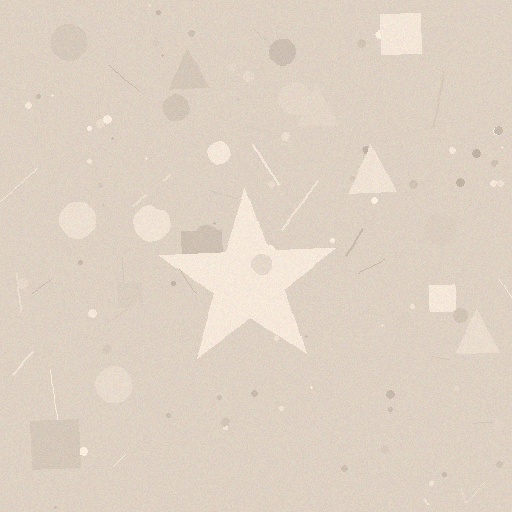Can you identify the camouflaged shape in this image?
The camouflaged shape is a star.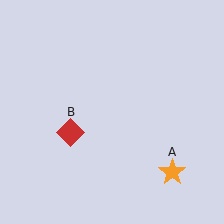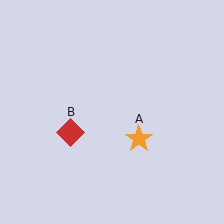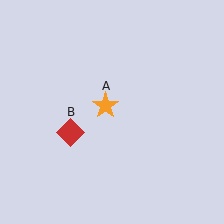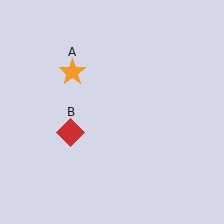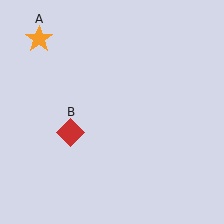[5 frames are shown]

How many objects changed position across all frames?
1 object changed position: orange star (object A).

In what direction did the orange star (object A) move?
The orange star (object A) moved up and to the left.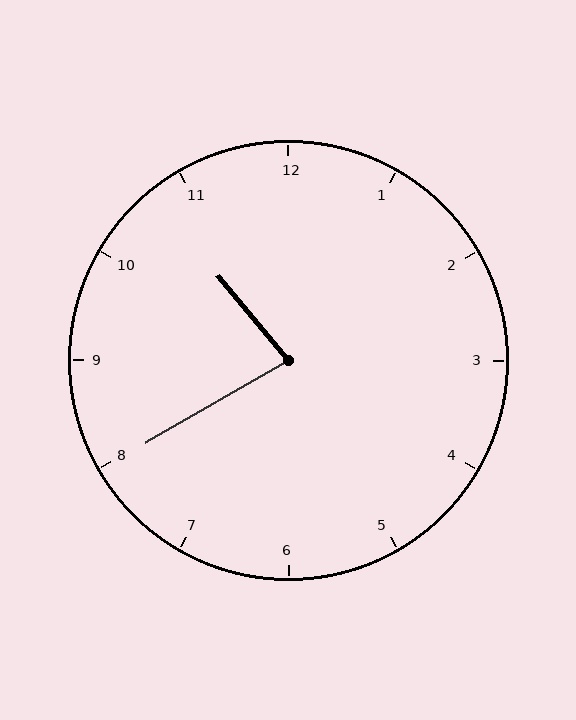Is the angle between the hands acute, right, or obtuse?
It is acute.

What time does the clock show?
10:40.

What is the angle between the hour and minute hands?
Approximately 80 degrees.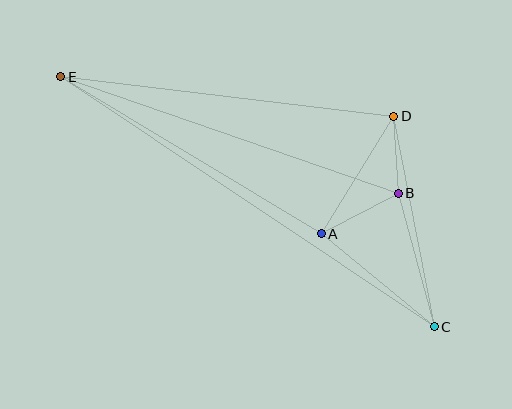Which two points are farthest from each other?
Points C and E are farthest from each other.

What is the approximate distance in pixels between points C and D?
The distance between C and D is approximately 214 pixels.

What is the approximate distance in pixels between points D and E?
The distance between D and E is approximately 336 pixels.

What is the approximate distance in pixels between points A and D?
The distance between A and D is approximately 138 pixels.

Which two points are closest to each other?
Points B and D are closest to each other.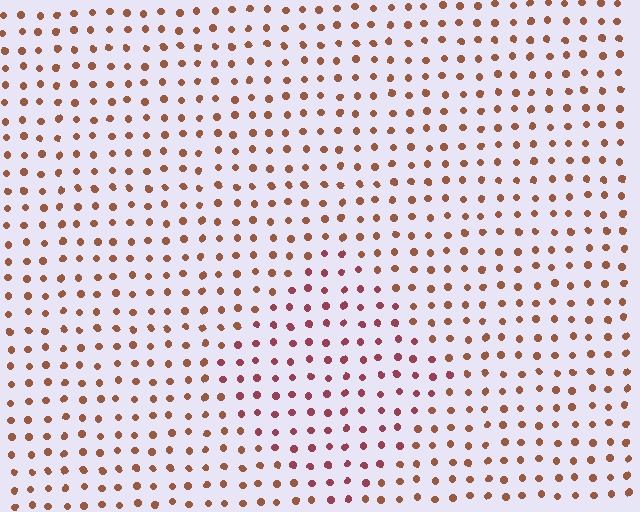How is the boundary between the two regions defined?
The boundary is defined purely by a slight shift in hue (about 31 degrees). Spacing, size, and orientation are identical on both sides.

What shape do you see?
I see a diamond.